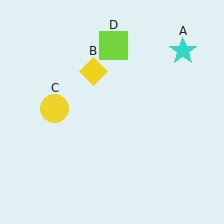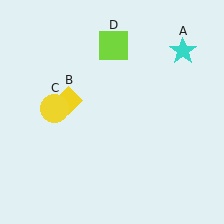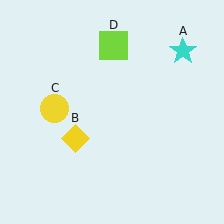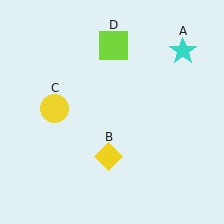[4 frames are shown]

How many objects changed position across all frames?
1 object changed position: yellow diamond (object B).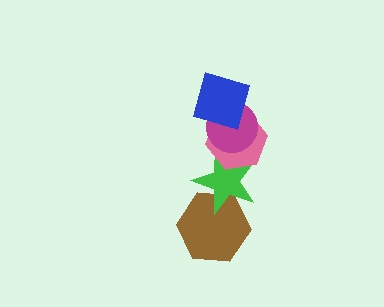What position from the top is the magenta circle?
The magenta circle is 2nd from the top.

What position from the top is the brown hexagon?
The brown hexagon is 5th from the top.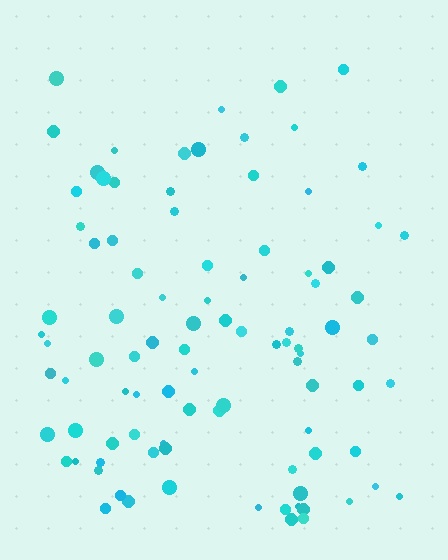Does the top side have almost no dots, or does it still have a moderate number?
Still a moderate number, just noticeably fewer than the bottom.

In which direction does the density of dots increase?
From top to bottom, with the bottom side densest.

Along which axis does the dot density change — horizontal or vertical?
Vertical.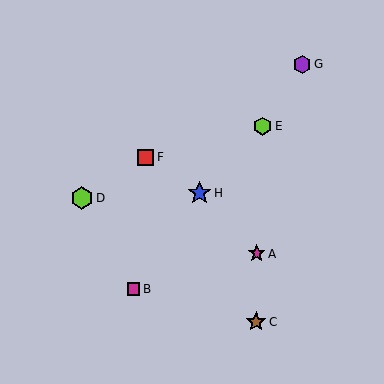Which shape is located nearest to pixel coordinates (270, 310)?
The brown star (labeled C) at (256, 322) is nearest to that location.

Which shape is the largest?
The blue star (labeled H) is the largest.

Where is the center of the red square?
The center of the red square is at (146, 157).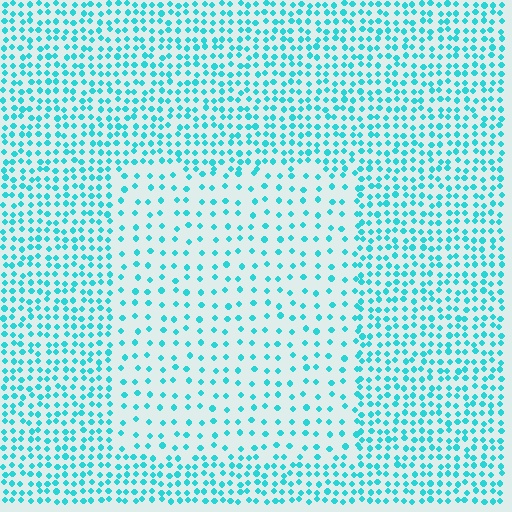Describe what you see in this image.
The image contains small cyan elements arranged at two different densities. A rectangle-shaped region is visible where the elements are less densely packed than the surrounding area.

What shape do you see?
I see a rectangle.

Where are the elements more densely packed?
The elements are more densely packed outside the rectangle boundary.